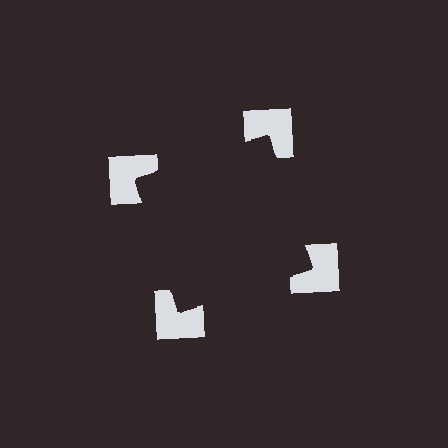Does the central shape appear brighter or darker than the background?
It typically appears slightly darker than the background, even though no actual brightness change is drawn.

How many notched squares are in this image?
There are 4 — one at each vertex of the illusory square.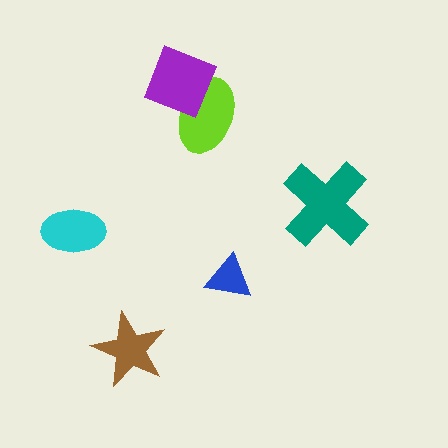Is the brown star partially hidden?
No, no other shape covers it.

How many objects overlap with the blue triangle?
0 objects overlap with the blue triangle.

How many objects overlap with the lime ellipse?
1 object overlaps with the lime ellipse.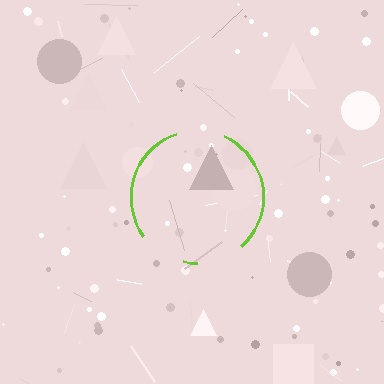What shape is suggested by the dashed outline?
The dashed outline suggests a circle.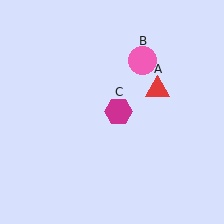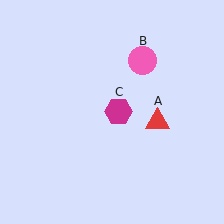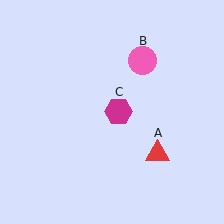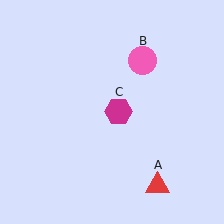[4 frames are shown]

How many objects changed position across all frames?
1 object changed position: red triangle (object A).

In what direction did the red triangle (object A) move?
The red triangle (object A) moved down.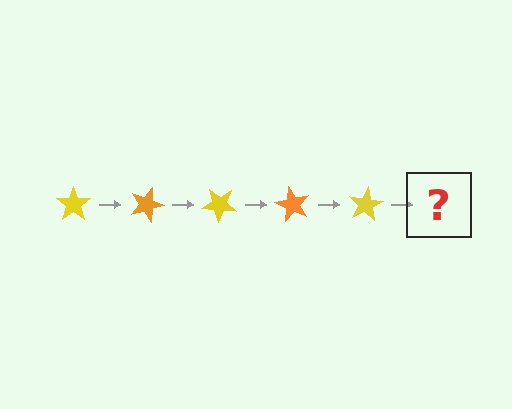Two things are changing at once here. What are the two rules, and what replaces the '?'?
The two rules are that it rotates 20 degrees each step and the color cycles through yellow and orange. The '?' should be an orange star, rotated 100 degrees from the start.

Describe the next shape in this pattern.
It should be an orange star, rotated 100 degrees from the start.